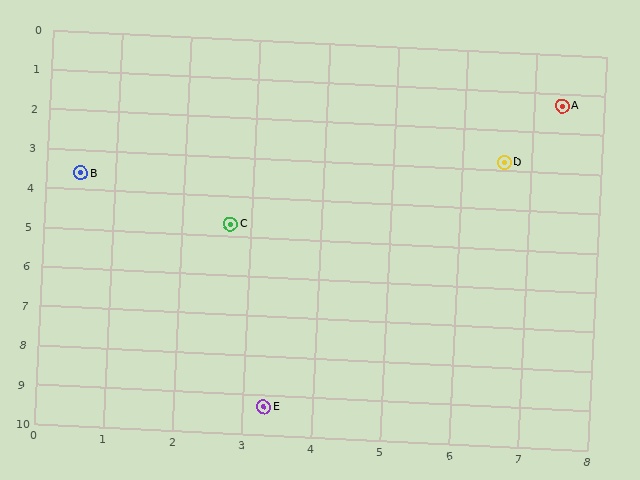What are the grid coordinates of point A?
Point A is at approximately (7.4, 1.3).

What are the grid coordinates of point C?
Point C is at approximately (2.7, 4.7).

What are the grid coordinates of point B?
Point B is at approximately (0.5, 3.6).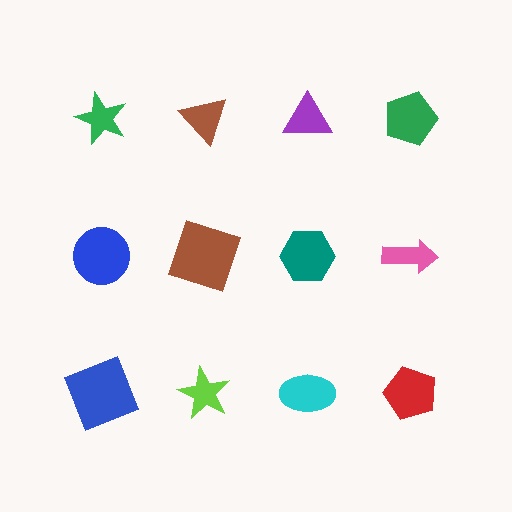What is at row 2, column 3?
A teal hexagon.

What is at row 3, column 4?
A red pentagon.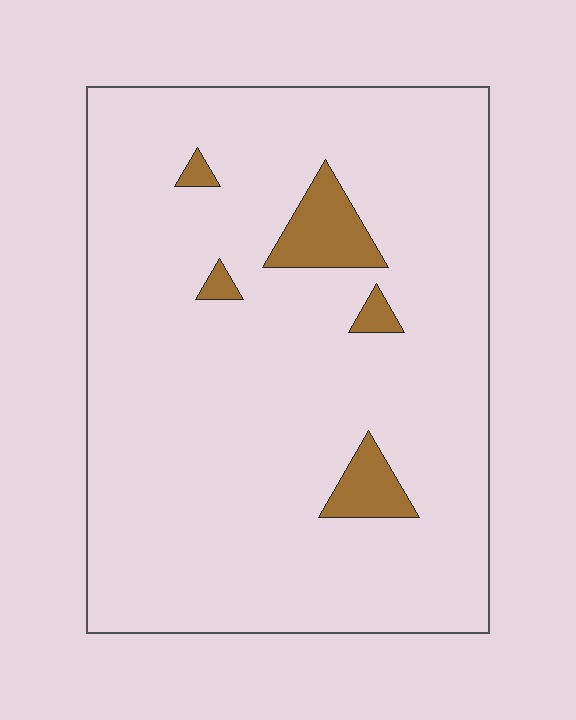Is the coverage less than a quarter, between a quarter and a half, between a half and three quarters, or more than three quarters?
Less than a quarter.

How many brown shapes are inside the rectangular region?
5.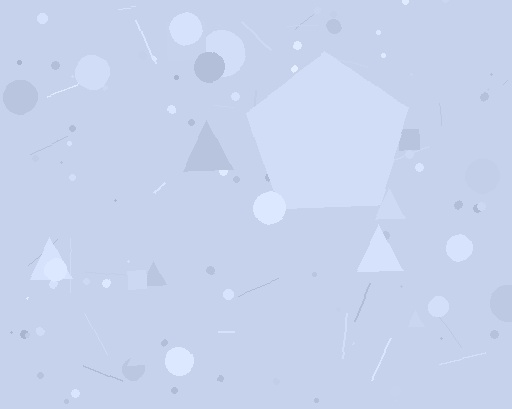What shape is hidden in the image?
A pentagon is hidden in the image.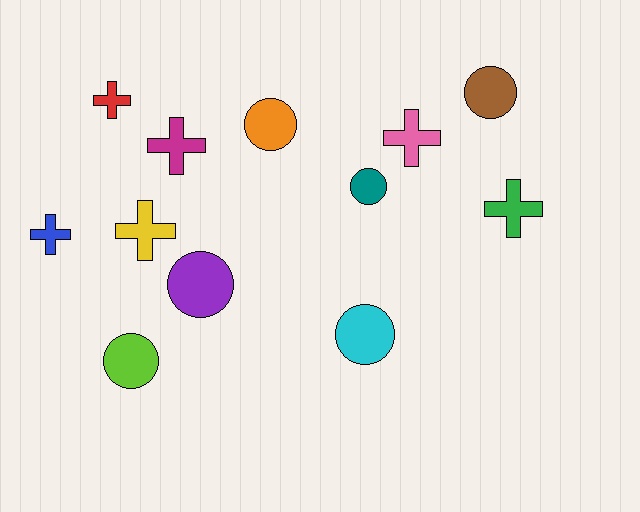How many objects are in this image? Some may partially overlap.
There are 12 objects.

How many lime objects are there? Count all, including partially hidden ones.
There is 1 lime object.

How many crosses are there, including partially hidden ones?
There are 6 crosses.